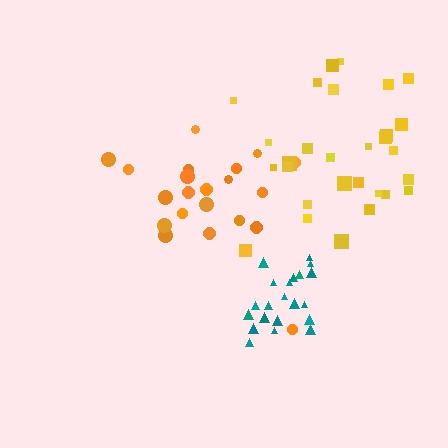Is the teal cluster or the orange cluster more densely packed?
Teal.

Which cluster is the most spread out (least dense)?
Orange.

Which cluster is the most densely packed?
Teal.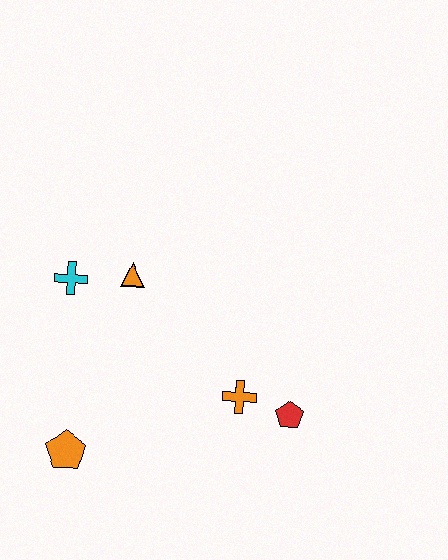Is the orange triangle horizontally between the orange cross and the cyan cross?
Yes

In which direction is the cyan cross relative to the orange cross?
The cyan cross is to the left of the orange cross.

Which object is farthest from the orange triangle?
The red pentagon is farthest from the orange triangle.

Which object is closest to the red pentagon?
The orange cross is closest to the red pentagon.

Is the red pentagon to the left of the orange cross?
No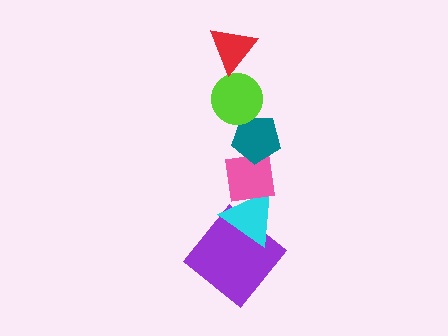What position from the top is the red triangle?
The red triangle is 1st from the top.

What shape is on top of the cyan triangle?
The pink square is on top of the cyan triangle.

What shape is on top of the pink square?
The teal pentagon is on top of the pink square.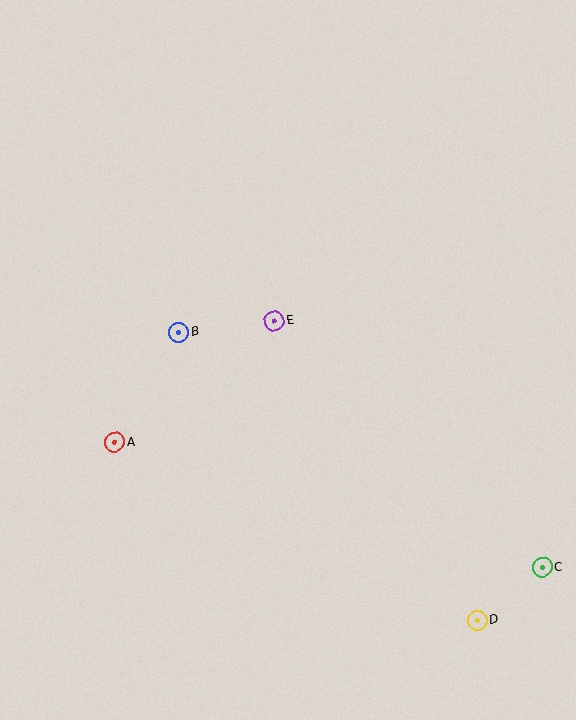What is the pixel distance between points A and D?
The distance between A and D is 404 pixels.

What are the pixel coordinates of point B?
Point B is at (179, 332).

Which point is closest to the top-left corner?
Point B is closest to the top-left corner.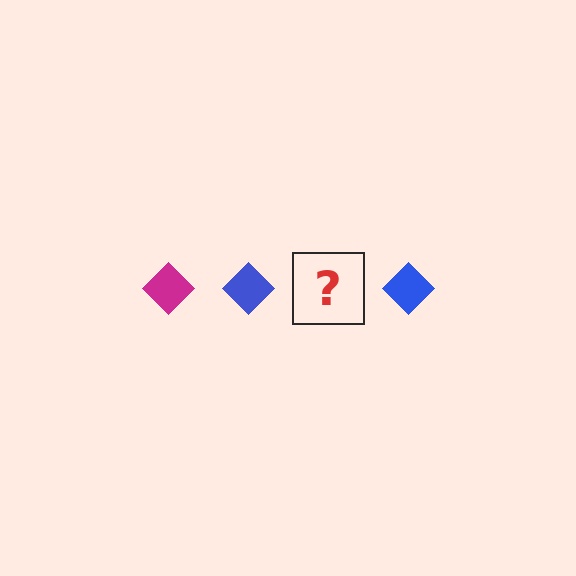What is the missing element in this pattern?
The missing element is a magenta diamond.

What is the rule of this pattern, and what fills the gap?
The rule is that the pattern cycles through magenta, blue diamonds. The gap should be filled with a magenta diamond.